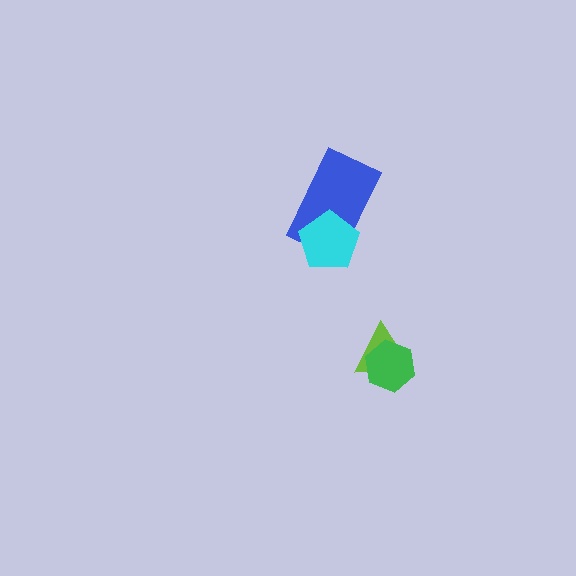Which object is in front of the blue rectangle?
The cyan pentagon is in front of the blue rectangle.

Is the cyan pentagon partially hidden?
No, no other shape covers it.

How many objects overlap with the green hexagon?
1 object overlaps with the green hexagon.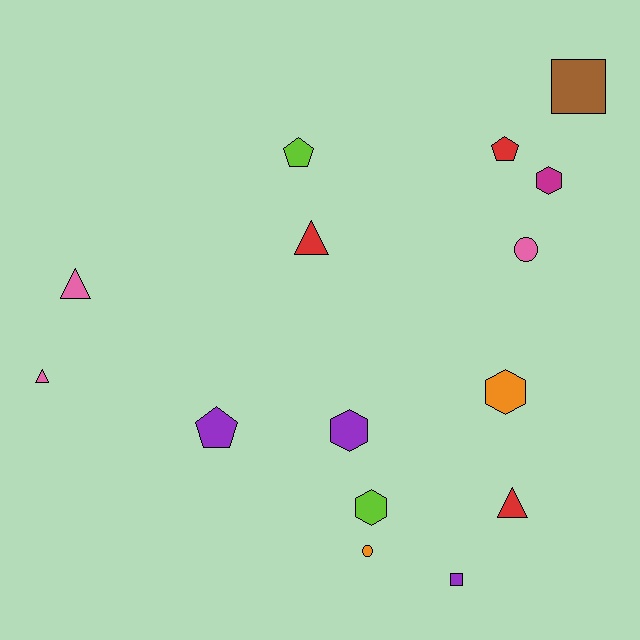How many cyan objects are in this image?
There are no cyan objects.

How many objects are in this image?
There are 15 objects.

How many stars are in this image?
There are no stars.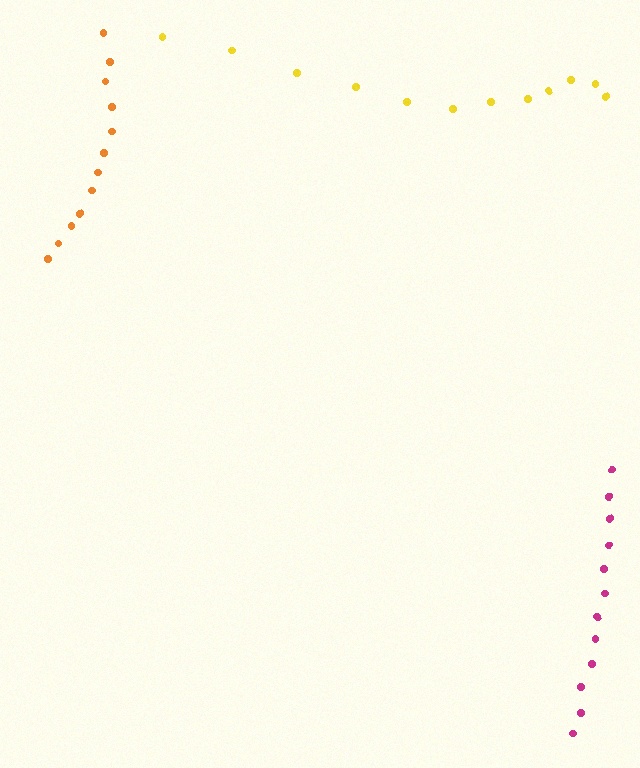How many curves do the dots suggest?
There are 3 distinct paths.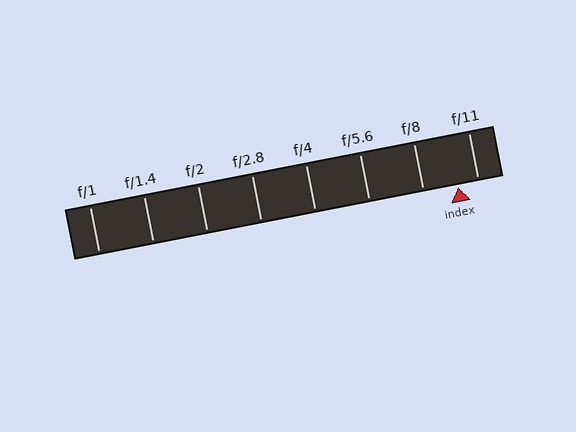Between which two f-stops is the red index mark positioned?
The index mark is between f/8 and f/11.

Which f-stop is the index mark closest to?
The index mark is closest to f/11.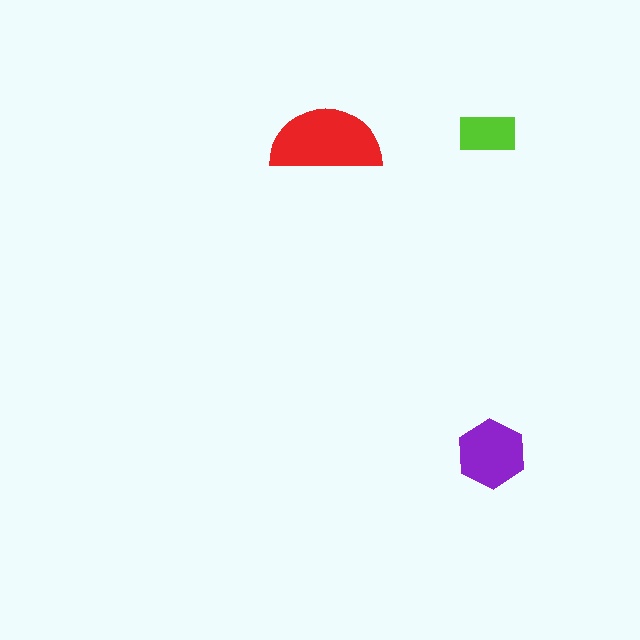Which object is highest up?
The lime rectangle is topmost.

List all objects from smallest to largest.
The lime rectangle, the purple hexagon, the red semicircle.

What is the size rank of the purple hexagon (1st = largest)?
2nd.